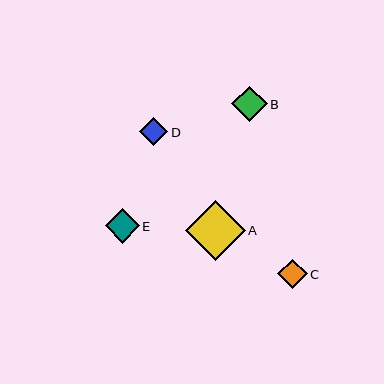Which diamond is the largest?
Diamond A is the largest with a size of approximately 60 pixels.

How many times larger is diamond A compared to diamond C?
Diamond A is approximately 2.0 times the size of diamond C.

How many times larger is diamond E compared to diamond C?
Diamond E is approximately 1.2 times the size of diamond C.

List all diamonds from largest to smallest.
From largest to smallest: A, B, E, C, D.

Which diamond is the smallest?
Diamond D is the smallest with a size of approximately 28 pixels.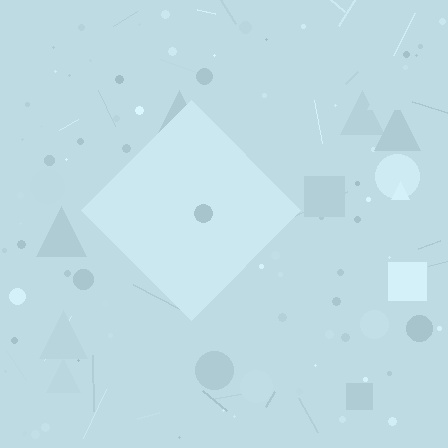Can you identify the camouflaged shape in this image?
The camouflaged shape is a diamond.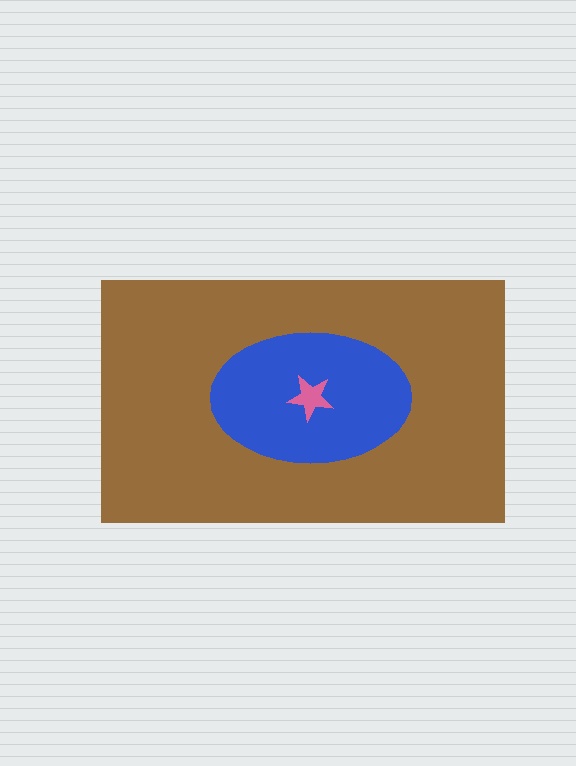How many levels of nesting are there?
3.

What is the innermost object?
The pink star.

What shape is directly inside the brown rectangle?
The blue ellipse.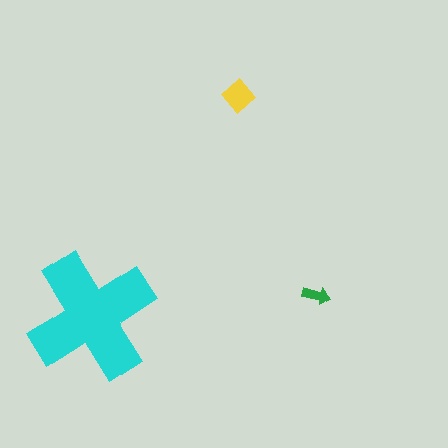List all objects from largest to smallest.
The cyan cross, the yellow diamond, the green arrow.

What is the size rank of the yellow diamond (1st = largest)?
2nd.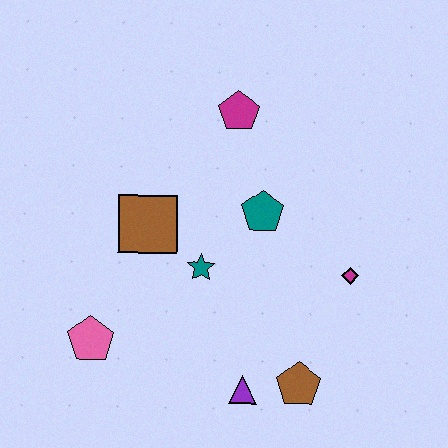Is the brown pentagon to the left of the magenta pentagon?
No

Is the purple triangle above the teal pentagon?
No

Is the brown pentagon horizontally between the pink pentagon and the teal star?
No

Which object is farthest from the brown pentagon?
The magenta pentagon is farthest from the brown pentagon.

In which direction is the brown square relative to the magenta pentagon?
The brown square is below the magenta pentagon.